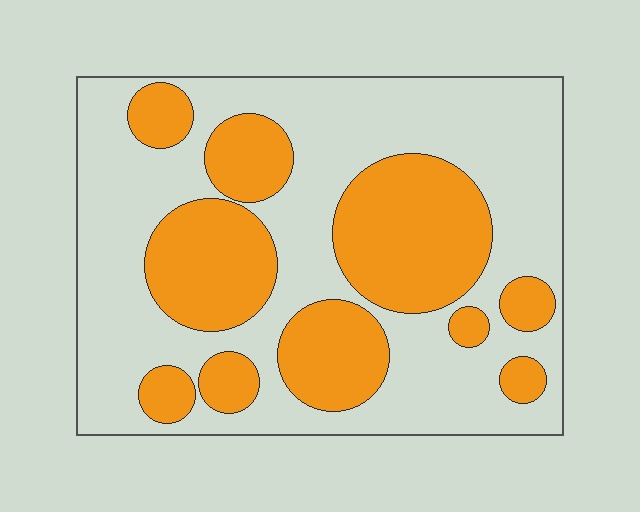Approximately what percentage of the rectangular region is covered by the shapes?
Approximately 35%.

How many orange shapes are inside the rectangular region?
10.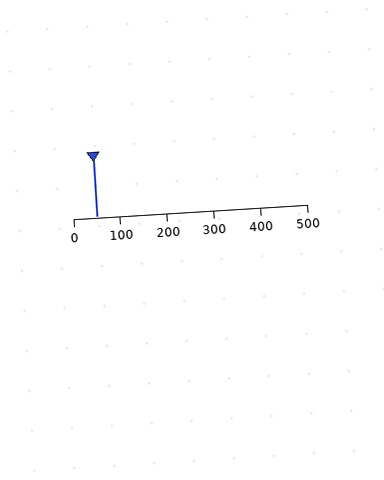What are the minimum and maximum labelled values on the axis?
The axis runs from 0 to 500.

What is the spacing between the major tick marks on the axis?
The major ticks are spaced 100 apart.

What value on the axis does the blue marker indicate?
The marker indicates approximately 50.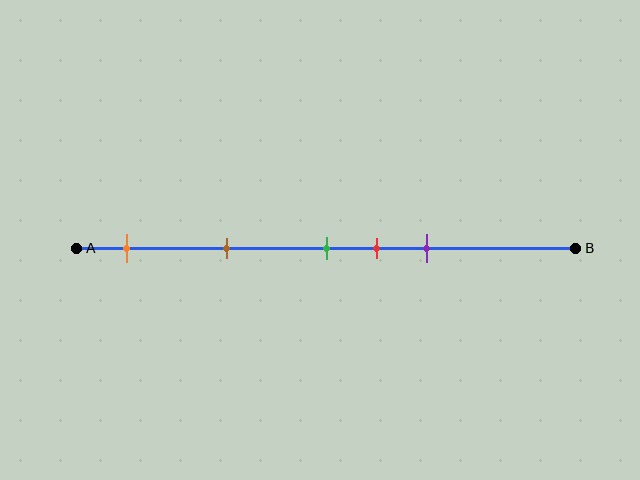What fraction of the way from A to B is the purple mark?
The purple mark is approximately 70% (0.7) of the way from A to B.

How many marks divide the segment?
There are 5 marks dividing the segment.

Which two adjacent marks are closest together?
The green and red marks are the closest adjacent pair.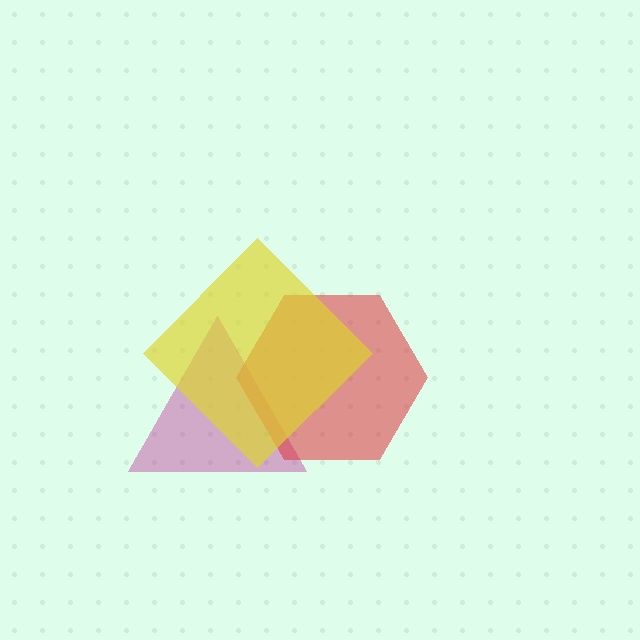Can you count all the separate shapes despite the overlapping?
Yes, there are 3 separate shapes.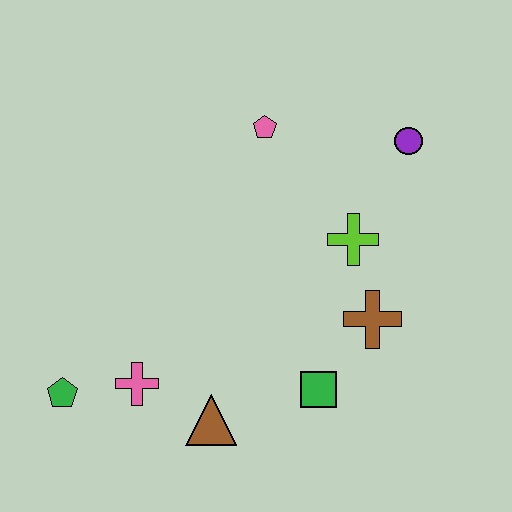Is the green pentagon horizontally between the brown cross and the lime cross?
No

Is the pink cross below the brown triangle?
No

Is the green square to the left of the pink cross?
No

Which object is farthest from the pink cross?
The purple circle is farthest from the pink cross.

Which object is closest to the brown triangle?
The pink cross is closest to the brown triangle.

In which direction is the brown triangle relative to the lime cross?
The brown triangle is below the lime cross.